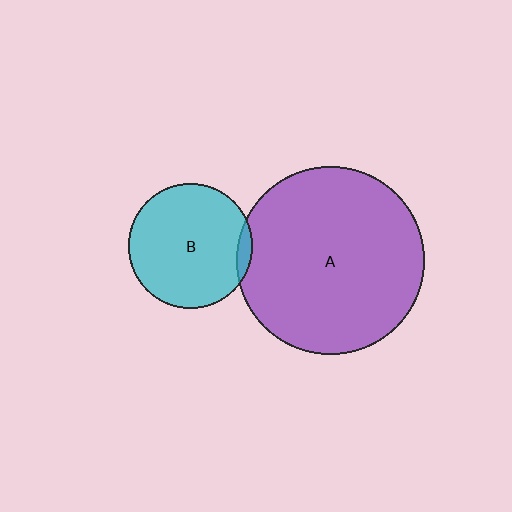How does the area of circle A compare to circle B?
Approximately 2.3 times.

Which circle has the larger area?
Circle A (purple).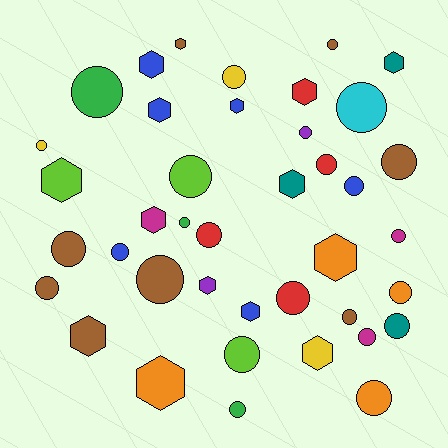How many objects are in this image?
There are 40 objects.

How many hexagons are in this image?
There are 15 hexagons.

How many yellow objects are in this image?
There are 3 yellow objects.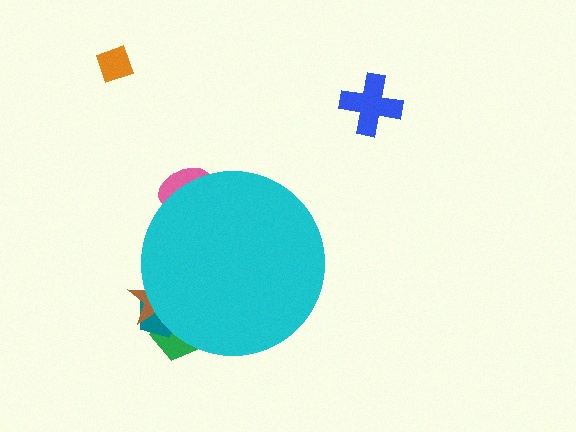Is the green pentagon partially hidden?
Yes, the green pentagon is partially hidden behind the cyan circle.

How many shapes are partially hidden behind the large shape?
4 shapes are partially hidden.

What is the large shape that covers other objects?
A cyan circle.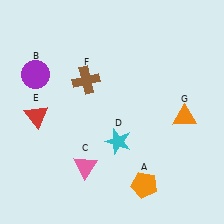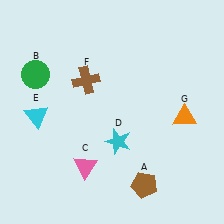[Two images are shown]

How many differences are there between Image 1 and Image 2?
There are 3 differences between the two images.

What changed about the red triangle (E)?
In Image 1, E is red. In Image 2, it changed to cyan.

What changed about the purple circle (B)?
In Image 1, B is purple. In Image 2, it changed to green.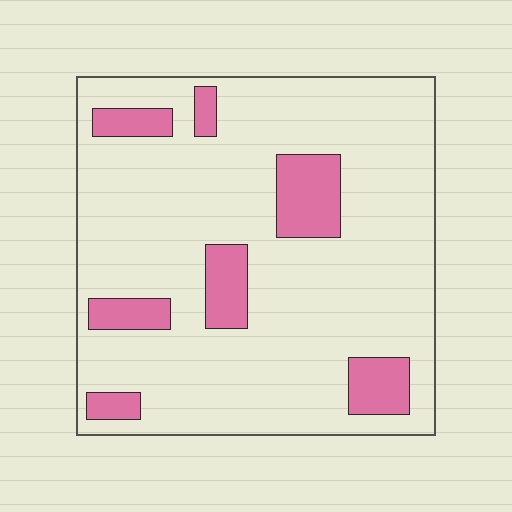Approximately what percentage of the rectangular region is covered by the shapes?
Approximately 15%.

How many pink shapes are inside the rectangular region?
7.